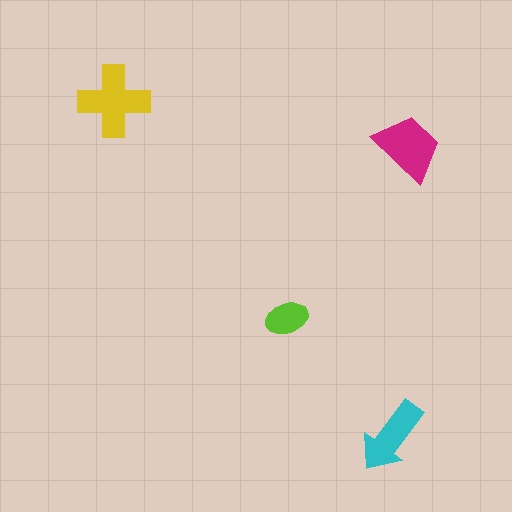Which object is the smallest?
The lime ellipse.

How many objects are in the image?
There are 4 objects in the image.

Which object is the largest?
The yellow cross.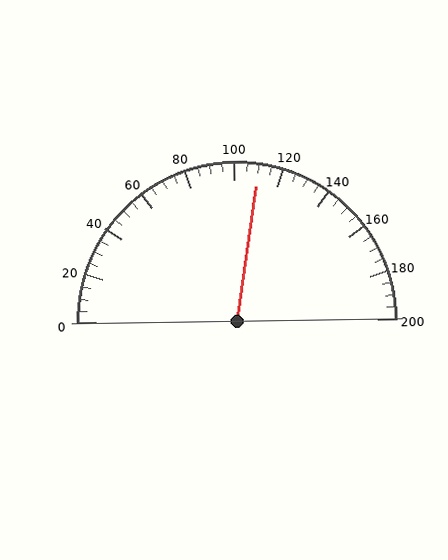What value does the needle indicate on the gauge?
The needle indicates approximately 110.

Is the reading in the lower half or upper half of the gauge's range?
The reading is in the upper half of the range (0 to 200).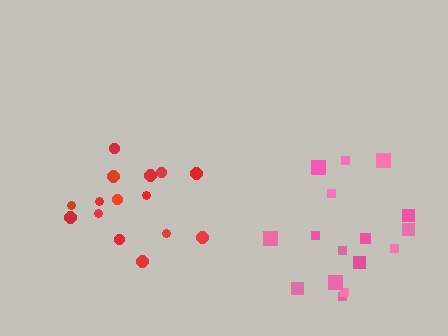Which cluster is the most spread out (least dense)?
Pink.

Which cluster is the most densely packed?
Red.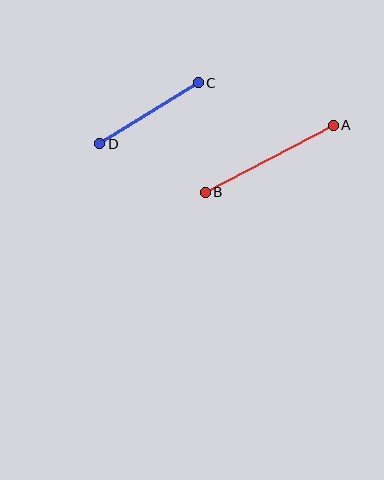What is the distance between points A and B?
The distance is approximately 144 pixels.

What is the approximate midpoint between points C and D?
The midpoint is at approximately (149, 113) pixels.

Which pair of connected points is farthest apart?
Points A and B are farthest apart.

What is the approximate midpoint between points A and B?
The midpoint is at approximately (269, 159) pixels.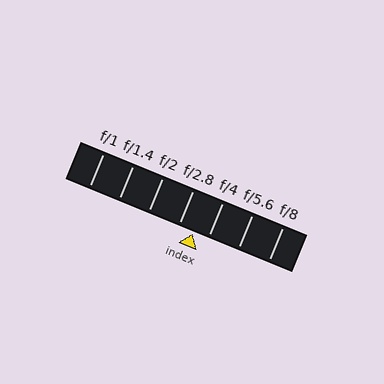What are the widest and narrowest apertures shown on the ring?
The widest aperture shown is f/1 and the narrowest is f/8.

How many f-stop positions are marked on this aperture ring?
There are 7 f-stop positions marked.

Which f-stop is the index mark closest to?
The index mark is closest to f/4.